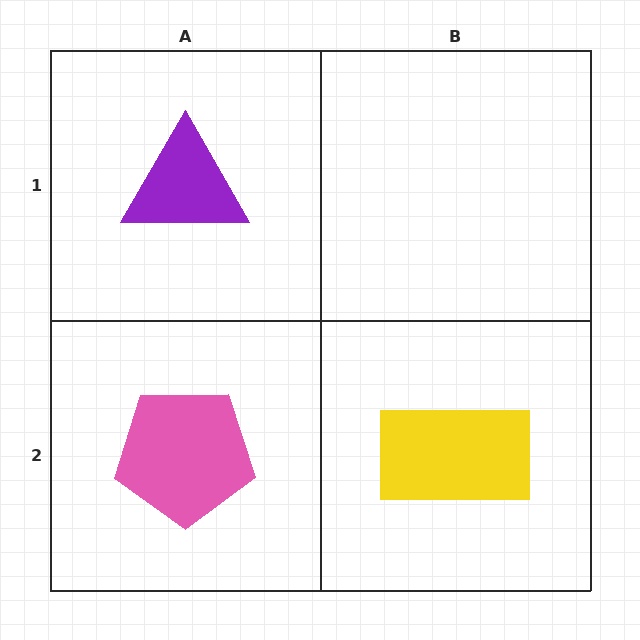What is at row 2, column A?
A pink pentagon.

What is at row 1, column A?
A purple triangle.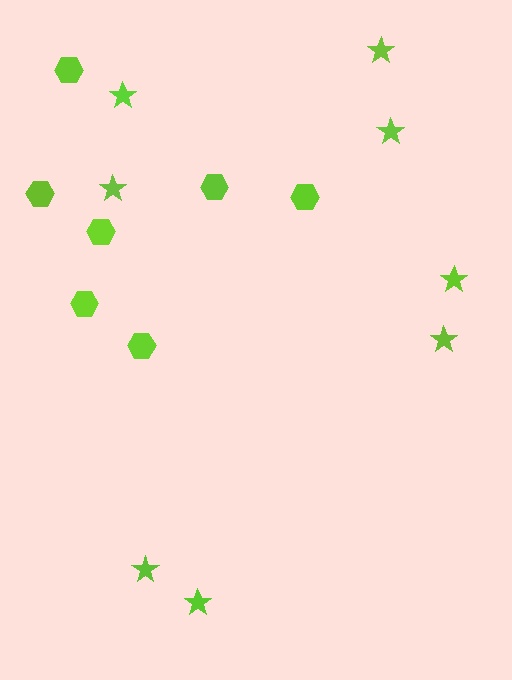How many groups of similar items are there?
There are 2 groups: one group of hexagons (7) and one group of stars (8).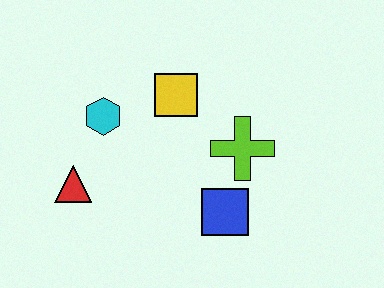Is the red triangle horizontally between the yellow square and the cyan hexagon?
No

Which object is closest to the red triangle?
The cyan hexagon is closest to the red triangle.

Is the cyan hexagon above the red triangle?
Yes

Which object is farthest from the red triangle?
The lime cross is farthest from the red triangle.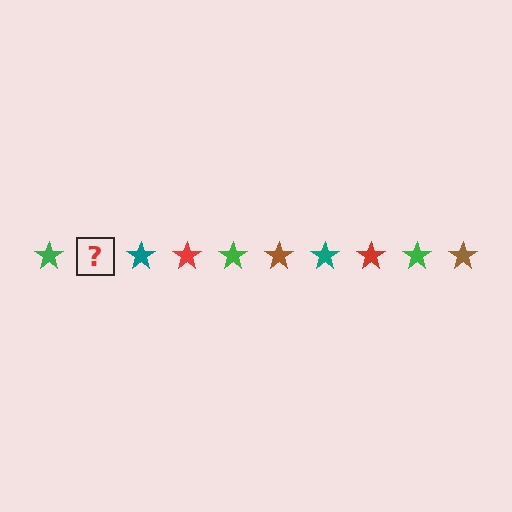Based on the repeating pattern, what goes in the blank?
The blank should be a brown star.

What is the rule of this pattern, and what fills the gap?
The rule is that the pattern cycles through green, brown, teal, red stars. The gap should be filled with a brown star.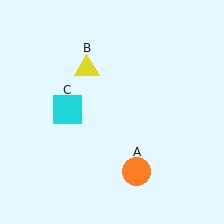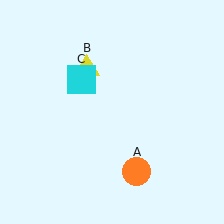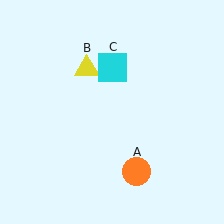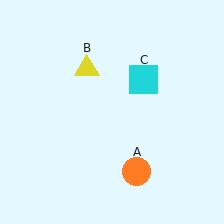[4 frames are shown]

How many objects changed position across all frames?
1 object changed position: cyan square (object C).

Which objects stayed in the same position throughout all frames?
Orange circle (object A) and yellow triangle (object B) remained stationary.